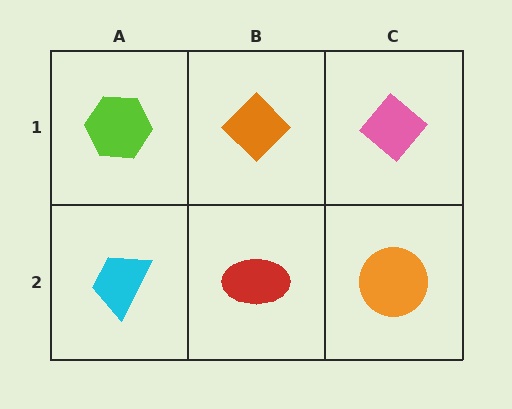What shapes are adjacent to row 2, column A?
A lime hexagon (row 1, column A), a red ellipse (row 2, column B).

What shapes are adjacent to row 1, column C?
An orange circle (row 2, column C), an orange diamond (row 1, column B).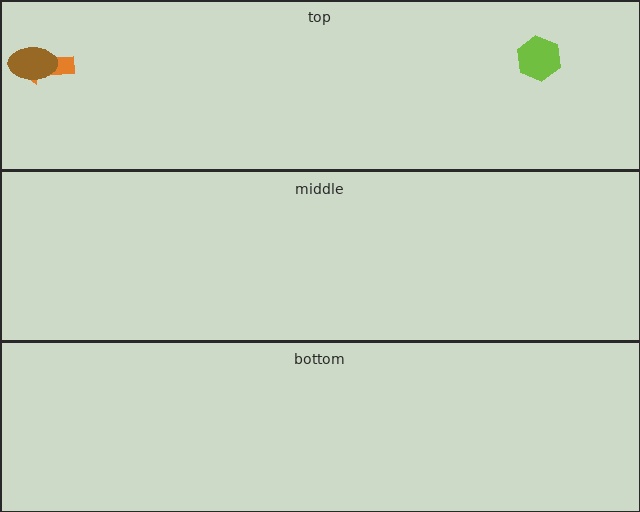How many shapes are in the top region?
3.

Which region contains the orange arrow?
The top region.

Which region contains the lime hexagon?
The top region.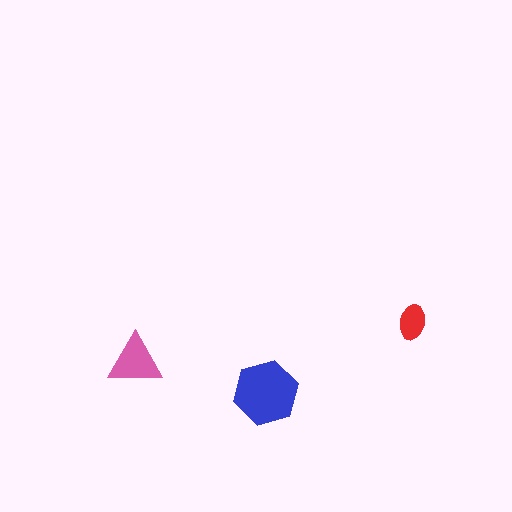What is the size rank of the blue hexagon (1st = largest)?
1st.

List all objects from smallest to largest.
The red ellipse, the pink triangle, the blue hexagon.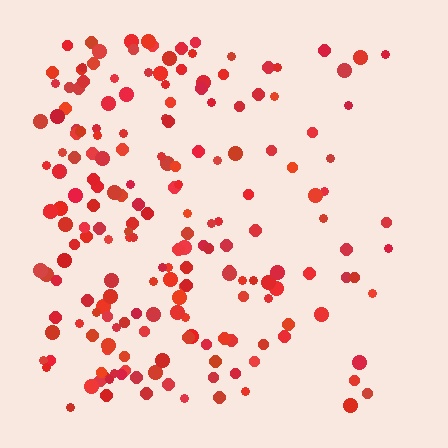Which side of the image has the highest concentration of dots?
The left.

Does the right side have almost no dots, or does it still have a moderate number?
Still a moderate number, just noticeably fewer than the left.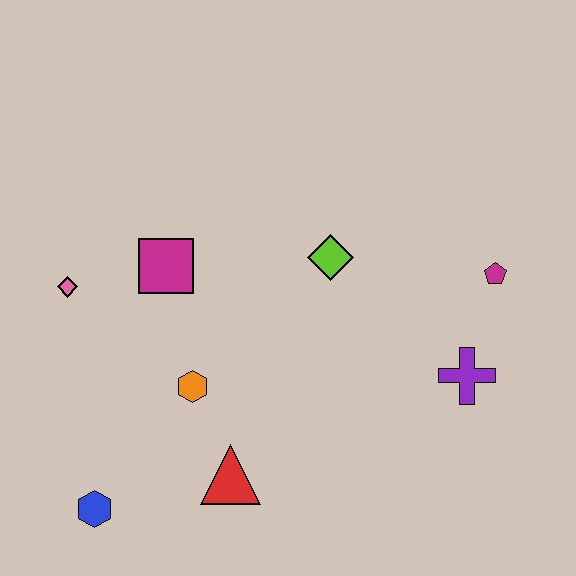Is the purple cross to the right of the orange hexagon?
Yes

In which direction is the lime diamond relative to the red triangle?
The lime diamond is above the red triangle.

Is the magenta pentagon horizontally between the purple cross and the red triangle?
No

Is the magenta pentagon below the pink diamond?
No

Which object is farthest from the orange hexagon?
The magenta pentagon is farthest from the orange hexagon.